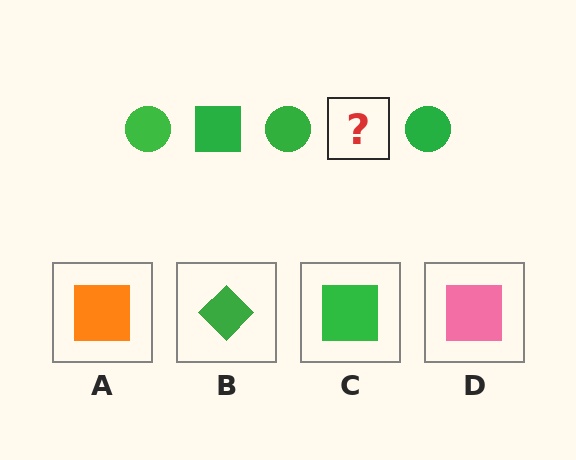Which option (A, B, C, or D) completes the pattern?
C.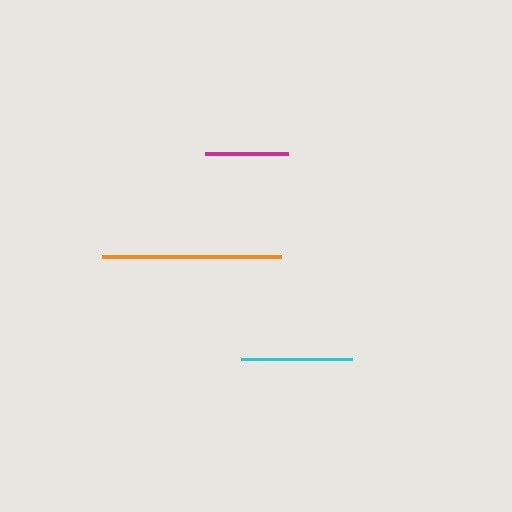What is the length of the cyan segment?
The cyan segment is approximately 111 pixels long.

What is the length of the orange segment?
The orange segment is approximately 179 pixels long.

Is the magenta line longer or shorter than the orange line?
The orange line is longer than the magenta line.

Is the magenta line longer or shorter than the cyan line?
The cyan line is longer than the magenta line.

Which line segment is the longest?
The orange line is the longest at approximately 179 pixels.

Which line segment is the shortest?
The magenta line is the shortest at approximately 83 pixels.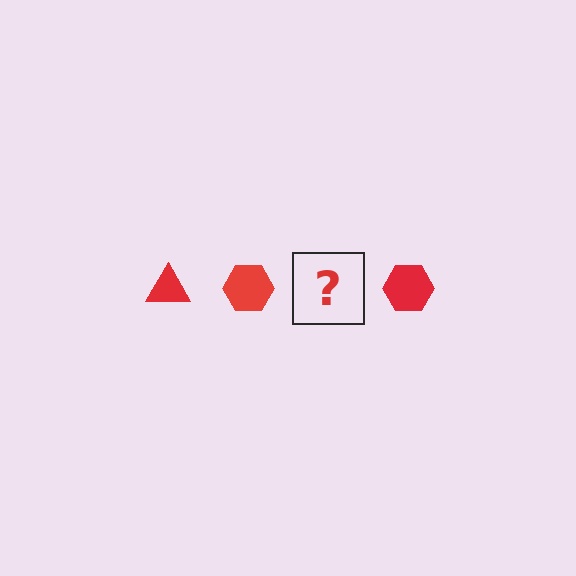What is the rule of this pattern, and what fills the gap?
The rule is that the pattern cycles through triangle, hexagon shapes in red. The gap should be filled with a red triangle.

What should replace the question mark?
The question mark should be replaced with a red triangle.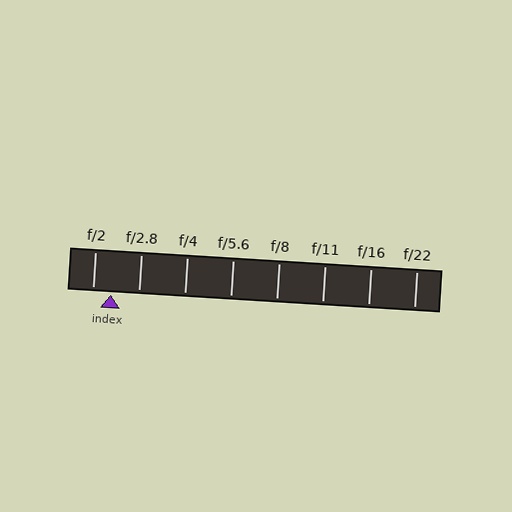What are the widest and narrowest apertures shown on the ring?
The widest aperture shown is f/2 and the narrowest is f/22.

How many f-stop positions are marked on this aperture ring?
There are 8 f-stop positions marked.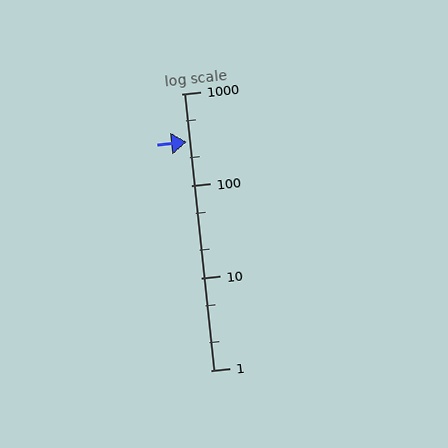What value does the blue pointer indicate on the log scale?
The pointer indicates approximately 300.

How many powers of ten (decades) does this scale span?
The scale spans 3 decades, from 1 to 1000.